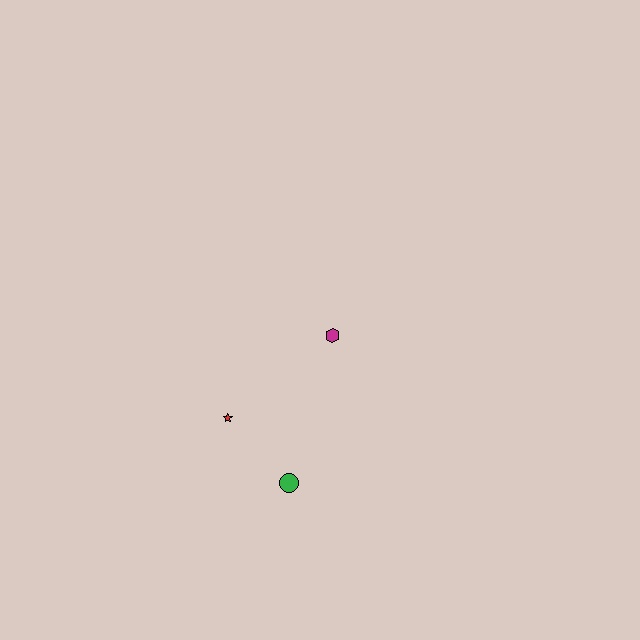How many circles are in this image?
There is 1 circle.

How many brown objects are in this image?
There are no brown objects.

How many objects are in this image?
There are 3 objects.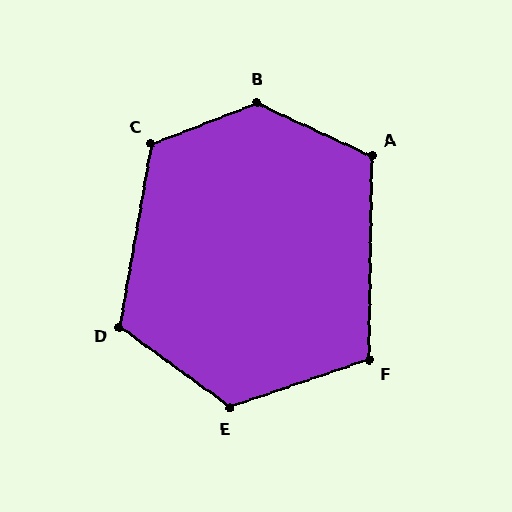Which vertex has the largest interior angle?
B, at approximately 134 degrees.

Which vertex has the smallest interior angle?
F, at approximately 110 degrees.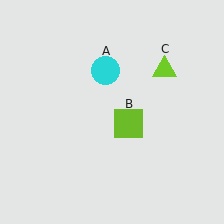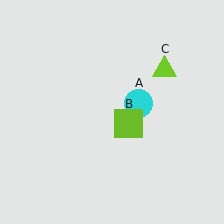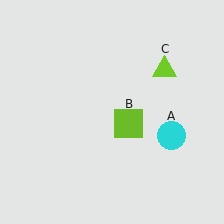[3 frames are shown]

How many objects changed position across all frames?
1 object changed position: cyan circle (object A).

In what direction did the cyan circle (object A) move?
The cyan circle (object A) moved down and to the right.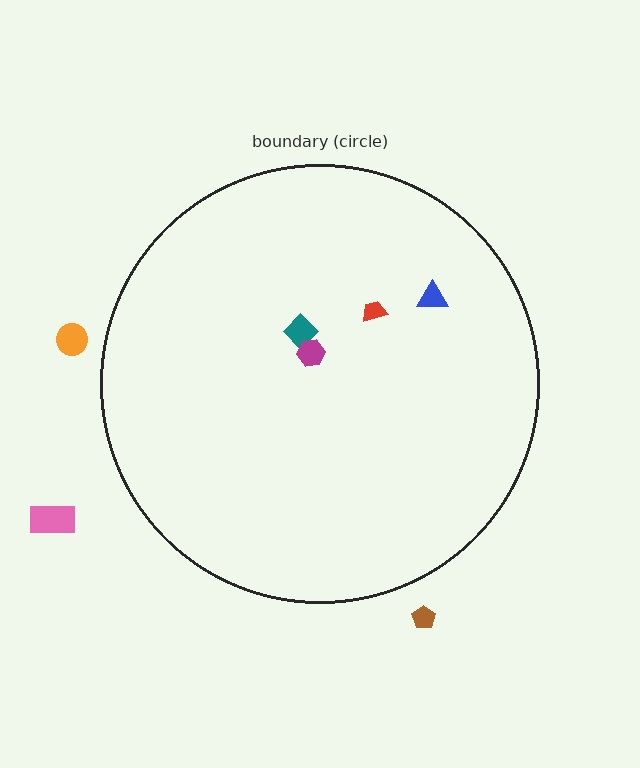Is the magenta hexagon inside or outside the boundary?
Inside.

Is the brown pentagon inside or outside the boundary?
Outside.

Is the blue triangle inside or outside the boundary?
Inside.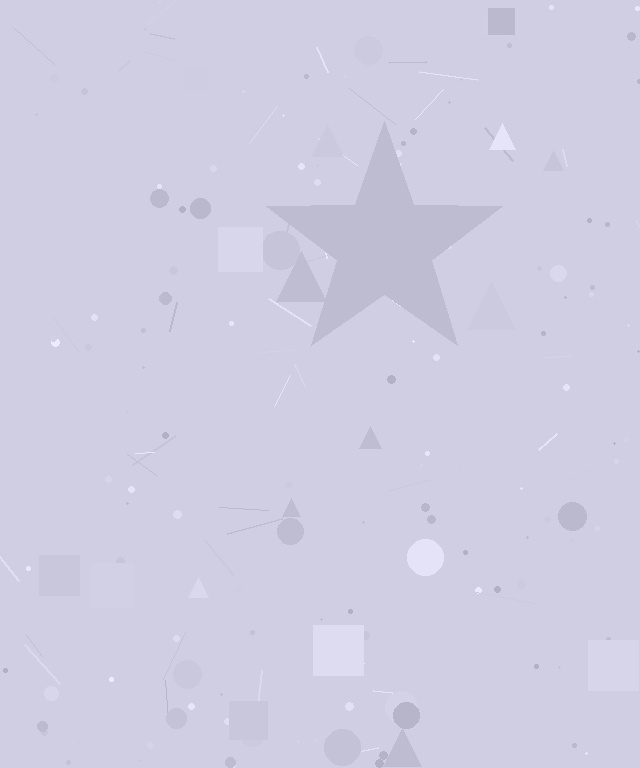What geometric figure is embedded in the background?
A star is embedded in the background.